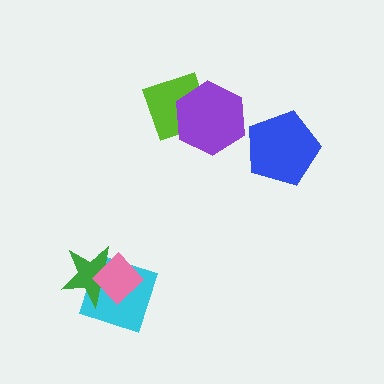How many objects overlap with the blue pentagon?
0 objects overlap with the blue pentagon.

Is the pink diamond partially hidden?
No, no other shape covers it.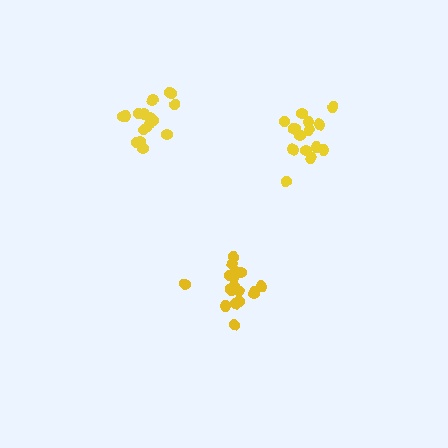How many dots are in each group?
Group 1: 15 dots, Group 2: 18 dots, Group 3: 16 dots (49 total).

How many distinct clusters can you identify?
There are 3 distinct clusters.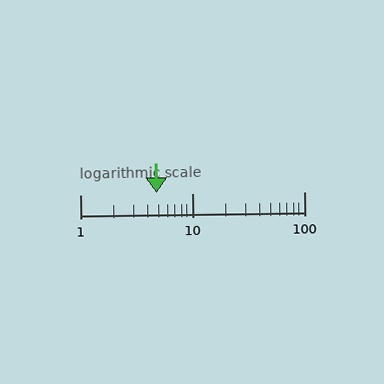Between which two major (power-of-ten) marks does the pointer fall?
The pointer is between 1 and 10.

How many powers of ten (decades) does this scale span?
The scale spans 2 decades, from 1 to 100.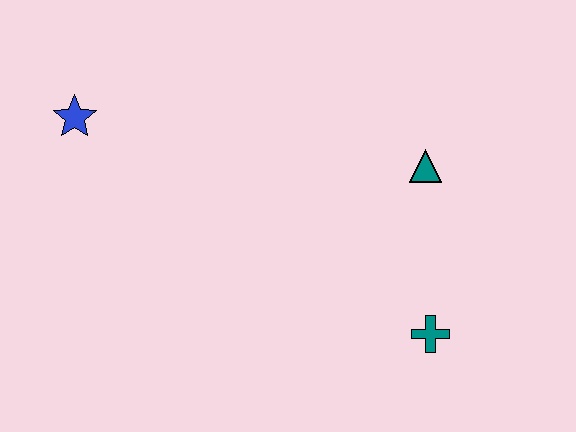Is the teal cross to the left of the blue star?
No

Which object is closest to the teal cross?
The teal triangle is closest to the teal cross.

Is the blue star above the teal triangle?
Yes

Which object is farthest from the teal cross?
The blue star is farthest from the teal cross.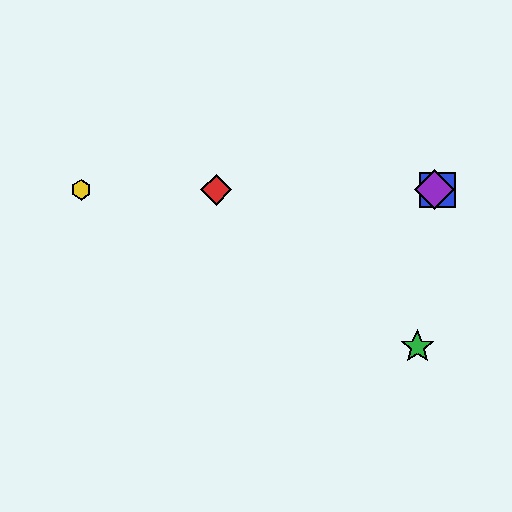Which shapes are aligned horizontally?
The red diamond, the blue square, the yellow hexagon, the purple diamond are aligned horizontally.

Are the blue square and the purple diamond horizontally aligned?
Yes, both are at y≈190.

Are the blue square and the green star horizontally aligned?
No, the blue square is at y≈190 and the green star is at y≈347.